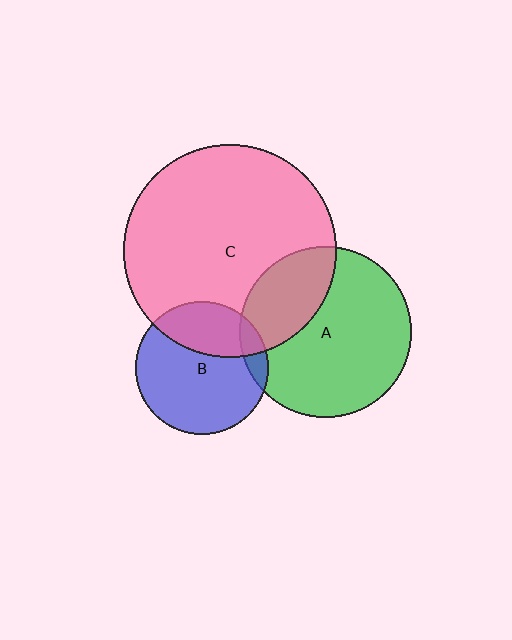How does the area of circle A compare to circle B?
Approximately 1.7 times.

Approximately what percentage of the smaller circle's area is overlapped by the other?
Approximately 30%.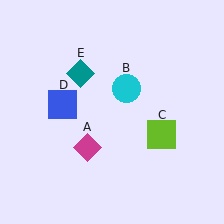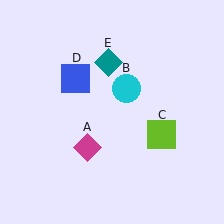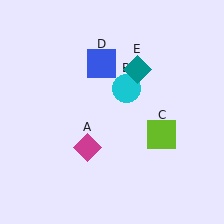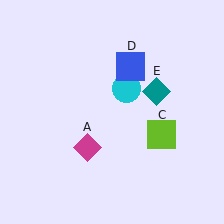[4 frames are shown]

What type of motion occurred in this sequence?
The blue square (object D), teal diamond (object E) rotated clockwise around the center of the scene.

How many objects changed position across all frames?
2 objects changed position: blue square (object D), teal diamond (object E).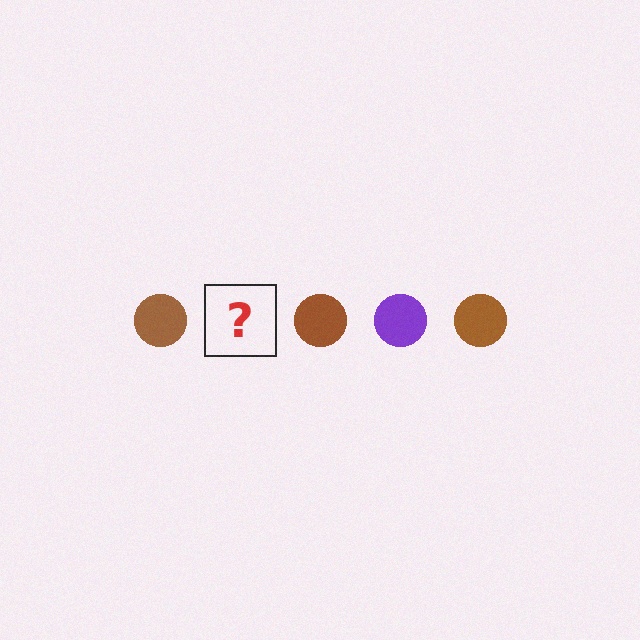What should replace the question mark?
The question mark should be replaced with a purple circle.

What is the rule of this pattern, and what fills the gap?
The rule is that the pattern cycles through brown, purple circles. The gap should be filled with a purple circle.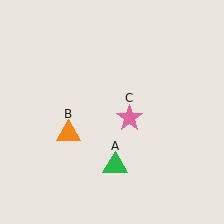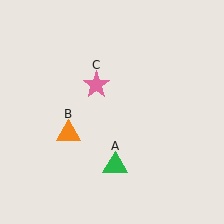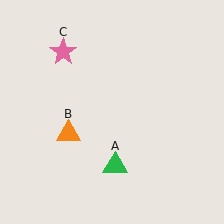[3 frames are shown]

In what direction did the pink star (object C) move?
The pink star (object C) moved up and to the left.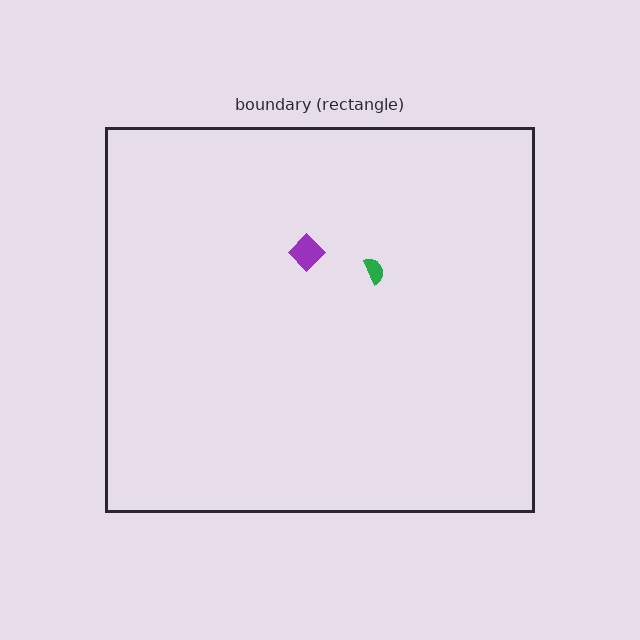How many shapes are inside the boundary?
2 inside, 0 outside.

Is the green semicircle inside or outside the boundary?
Inside.